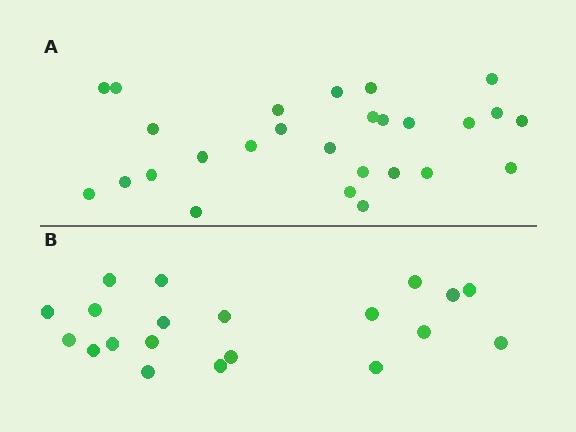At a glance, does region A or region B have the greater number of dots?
Region A (the top region) has more dots.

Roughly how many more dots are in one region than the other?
Region A has roughly 8 or so more dots than region B.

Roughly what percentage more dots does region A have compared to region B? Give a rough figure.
About 35% more.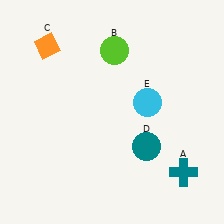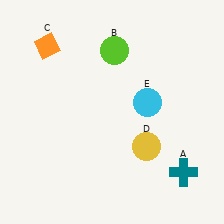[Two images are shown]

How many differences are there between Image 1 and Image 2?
There is 1 difference between the two images.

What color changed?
The circle (D) changed from teal in Image 1 to yellow in Image 2.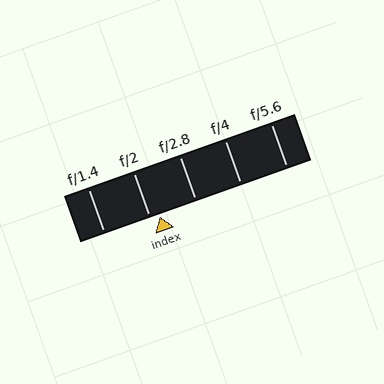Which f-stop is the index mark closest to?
The index mark is closest to f/2.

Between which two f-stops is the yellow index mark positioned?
The index mark is between f/2 and f/2.8.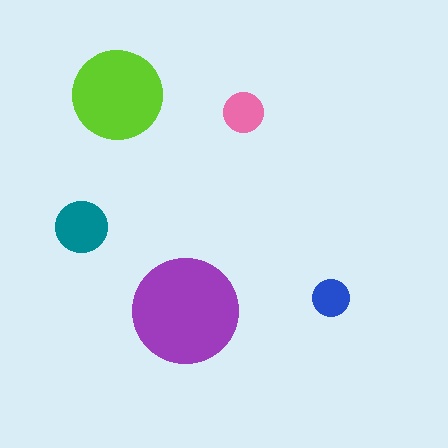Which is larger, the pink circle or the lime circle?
The lime one.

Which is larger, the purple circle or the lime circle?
The purple one.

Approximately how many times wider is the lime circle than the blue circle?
About 2.5 times wider.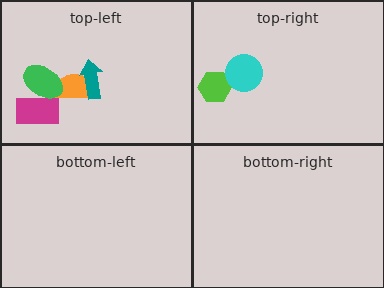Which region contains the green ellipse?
The top-left region.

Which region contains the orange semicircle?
The top-left region.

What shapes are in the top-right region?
The lime hexagon, the cyan circle.